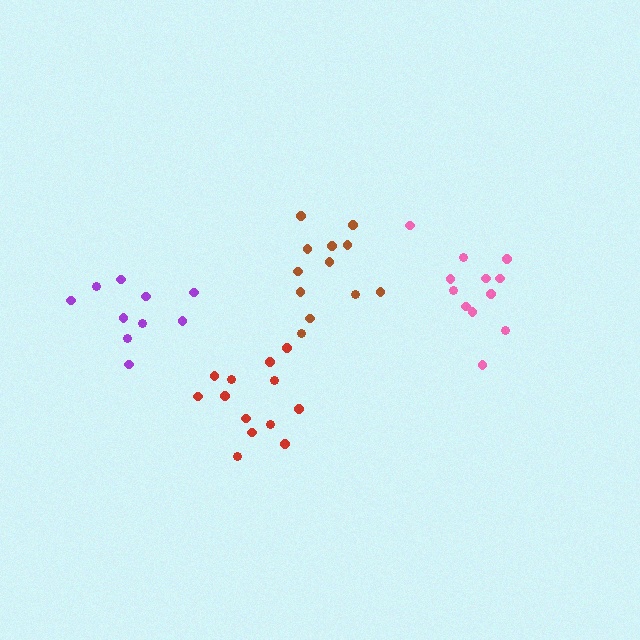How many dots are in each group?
Group 1: 13 dots, Group 2: 10 dots, Group 3: 12 dots, Group 4: 12 dots (47 total).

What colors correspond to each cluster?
The clusters are colored: red, purple, pink, brown.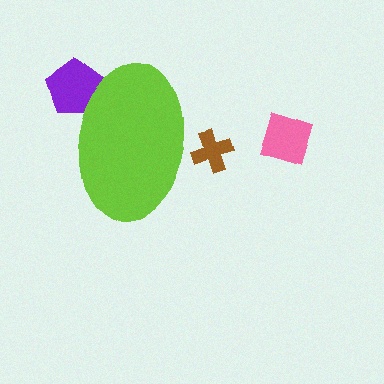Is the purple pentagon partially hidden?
Yes, the purple pentagon is partially hidden behind the lime ellipse.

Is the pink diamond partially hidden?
No, the pink diamond is fully visible.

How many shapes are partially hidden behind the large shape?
2 shapes are partially hidden.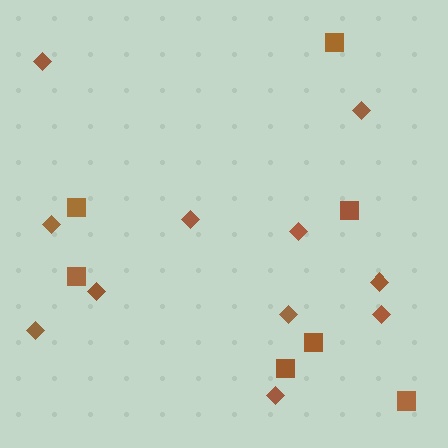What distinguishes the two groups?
There are 2 groups: one group of squares (7) and one group of diamonds (11).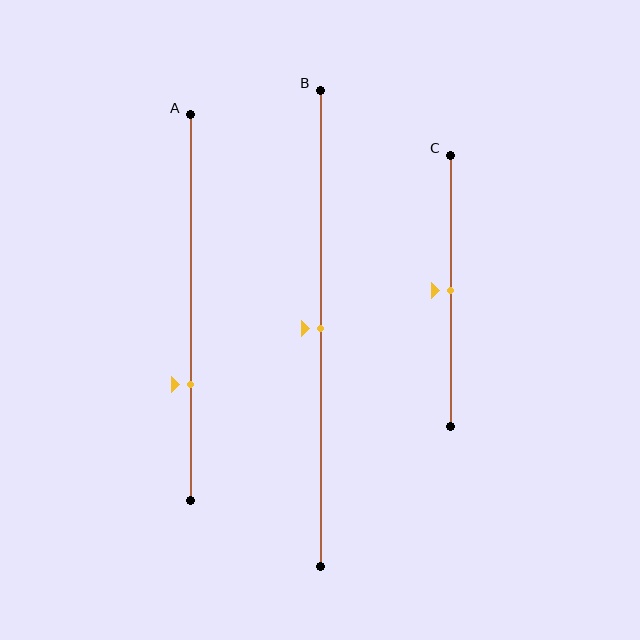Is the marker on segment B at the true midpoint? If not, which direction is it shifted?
Yes, the marker on segment B is at the true midpoint.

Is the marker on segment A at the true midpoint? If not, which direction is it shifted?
No, the marker on segment A is shifted downward by about 20% of the segment length.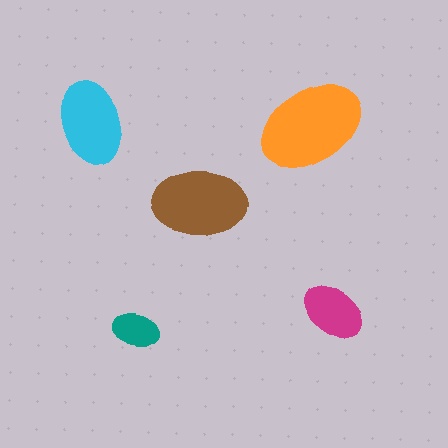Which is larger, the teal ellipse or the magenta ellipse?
The magenta one.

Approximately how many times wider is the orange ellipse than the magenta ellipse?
About 1.5 times wider.